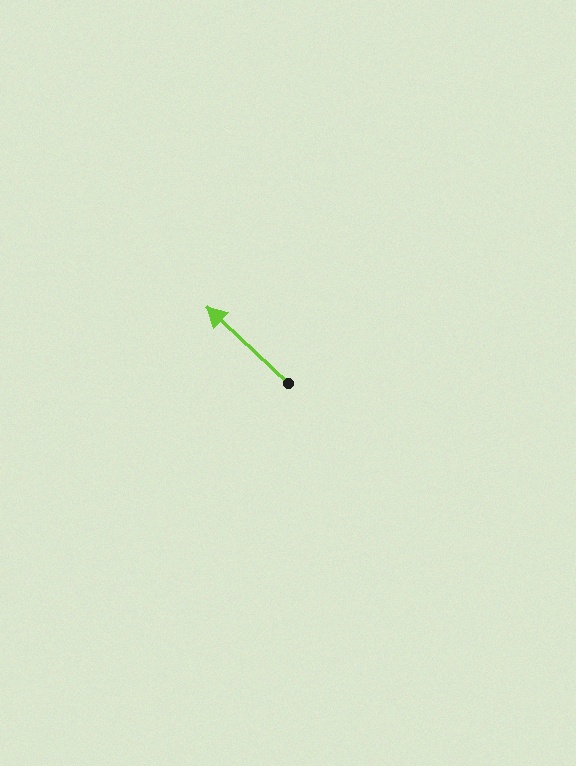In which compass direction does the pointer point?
Northwest.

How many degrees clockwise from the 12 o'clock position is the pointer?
Approximately 313 degrees.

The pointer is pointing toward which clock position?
Roughly 10 o'clock.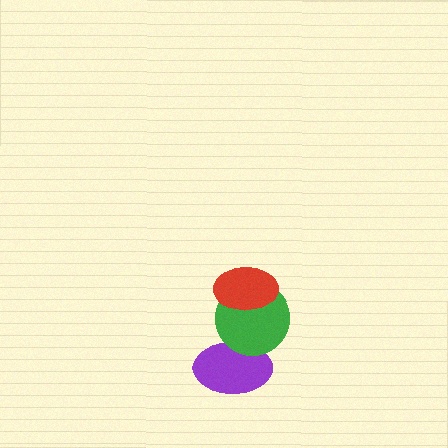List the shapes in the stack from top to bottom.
From top to bottom: the red ellipse, the green circle, the purple ellipse.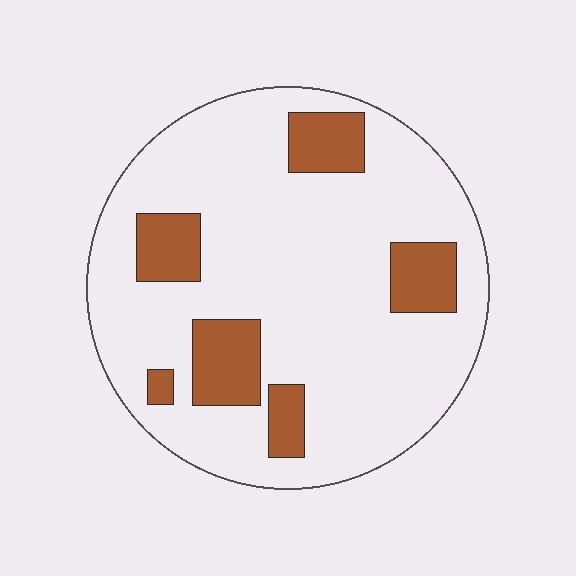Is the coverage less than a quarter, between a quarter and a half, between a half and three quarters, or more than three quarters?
Less than a quarter.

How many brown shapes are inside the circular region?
6.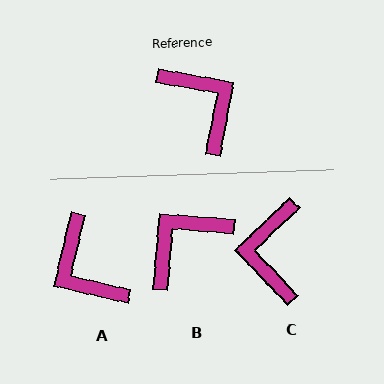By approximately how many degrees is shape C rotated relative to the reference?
Approximately 144 degrees counter-clockwise.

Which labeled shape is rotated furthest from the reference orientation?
A, about 177 degrees away.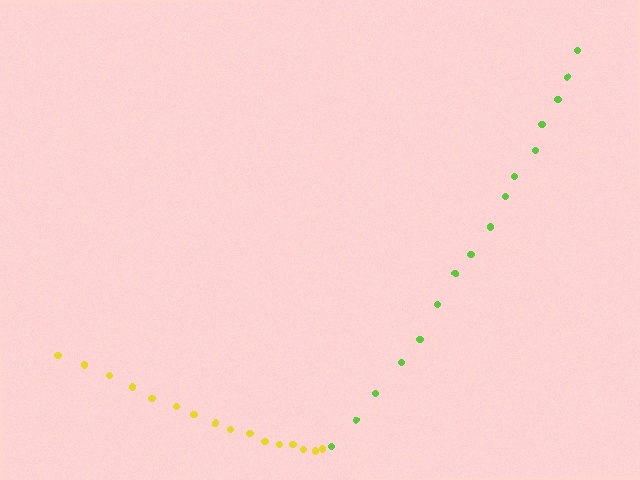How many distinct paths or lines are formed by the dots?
There are 2 distinct paths.